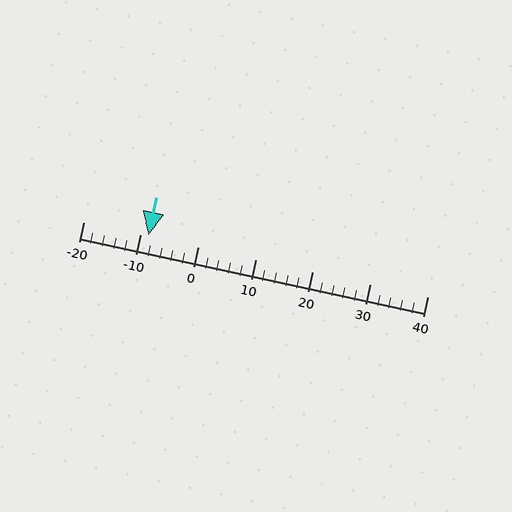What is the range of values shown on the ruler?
The ruler shows values from -20 to 40.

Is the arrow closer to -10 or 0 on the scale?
The arrow is closer to -10.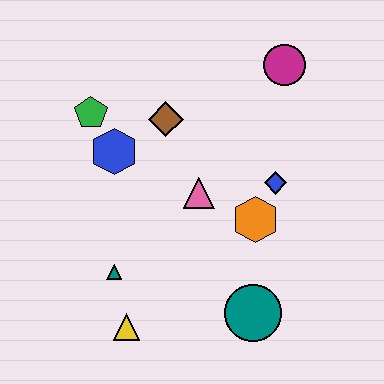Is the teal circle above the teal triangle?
No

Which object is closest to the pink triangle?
The orange hexagon is closest to the pink triangle.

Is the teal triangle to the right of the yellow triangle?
No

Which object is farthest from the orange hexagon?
The green pentagon is farthest from the orange hexagon.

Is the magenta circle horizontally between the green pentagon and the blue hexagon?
No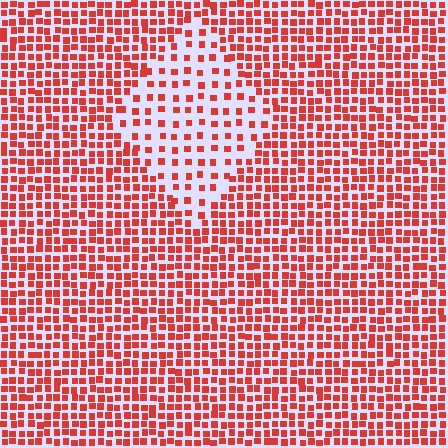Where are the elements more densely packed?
The elements are more densely packed outside the diamond boundary.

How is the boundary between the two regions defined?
The boundary is defined by a change in element density (approximately 2.2x ratio). All elements are the same color, size, and shape.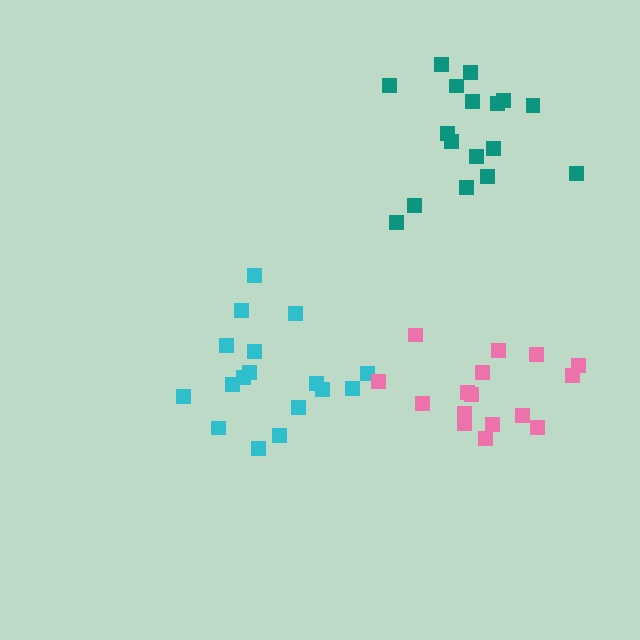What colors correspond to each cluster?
The clusters are colored: teal, cyan, pink.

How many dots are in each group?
Group 1: 17 dots, Group 2: 17 dots, Group 3: 16 dots (50 total).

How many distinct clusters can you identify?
There are 3 distinct clusters.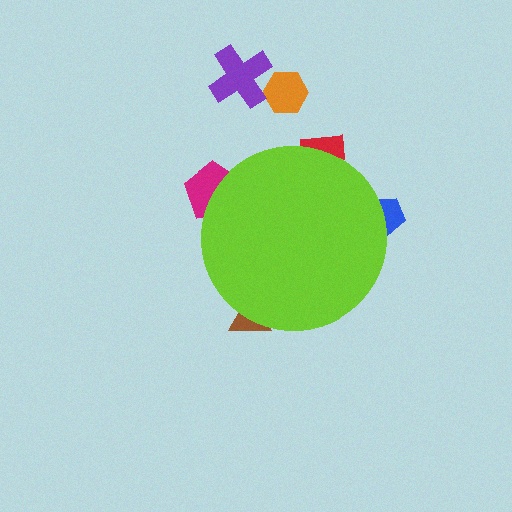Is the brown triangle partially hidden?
Yes, the brown triangle is partially hidden behind the lime circle.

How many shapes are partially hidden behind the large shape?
4 shapes are partially hidden.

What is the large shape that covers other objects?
A lime circle.